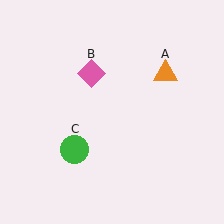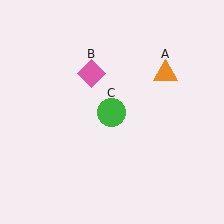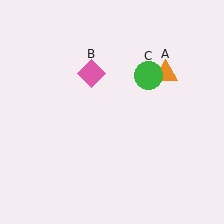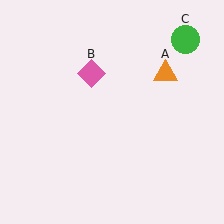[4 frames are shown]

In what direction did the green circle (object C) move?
The green circle (object C) moved up and to the right.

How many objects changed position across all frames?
1 object changed position: green circle (object C).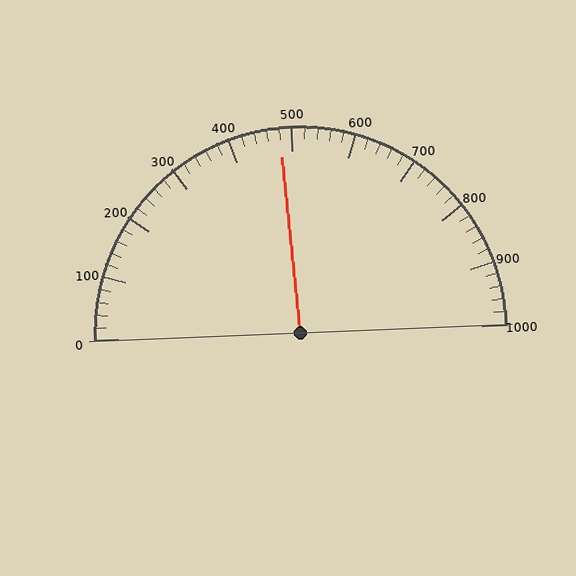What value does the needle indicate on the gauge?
The needle indicates approximately 480.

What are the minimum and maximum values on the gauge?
The gauge ranges from 0 to 1000.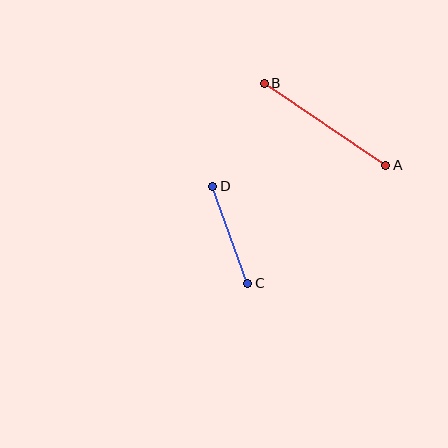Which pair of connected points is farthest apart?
Points A and B are farthest apart.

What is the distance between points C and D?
The distance is approximately 103 pixels.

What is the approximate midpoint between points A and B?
The midpoint is at approximately (325, 124) pixels.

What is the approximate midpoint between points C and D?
The midpoint is at approximately (230, 235) pixels.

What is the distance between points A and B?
The distance is approximately 147 pixels.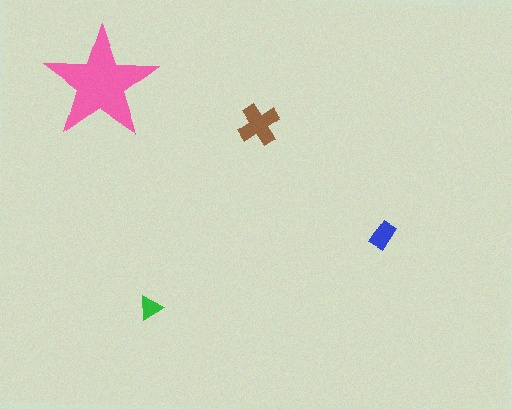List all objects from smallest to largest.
The green triangle, the blue rectangle, the brown cross, the pink star.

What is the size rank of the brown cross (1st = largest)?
2nd.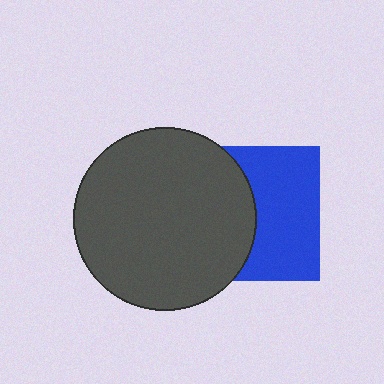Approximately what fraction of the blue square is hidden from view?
Roughly 46% of the blue square is hidden behind the dark gray circle.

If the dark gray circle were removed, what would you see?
You would see the complete blue square.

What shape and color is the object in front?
The object in front is a dark gray circle.